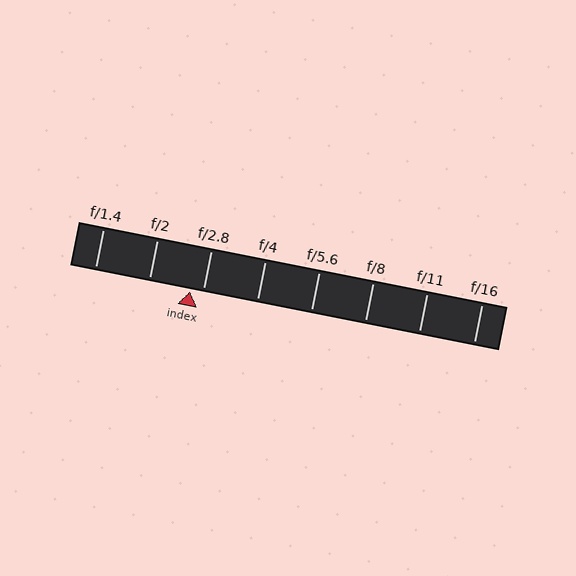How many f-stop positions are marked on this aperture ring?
There are 8 f-stop positions marked.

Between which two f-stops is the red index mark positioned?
The index mark is between f/2 and f/2.8.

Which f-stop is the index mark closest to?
The index mark is closest to f/2.8.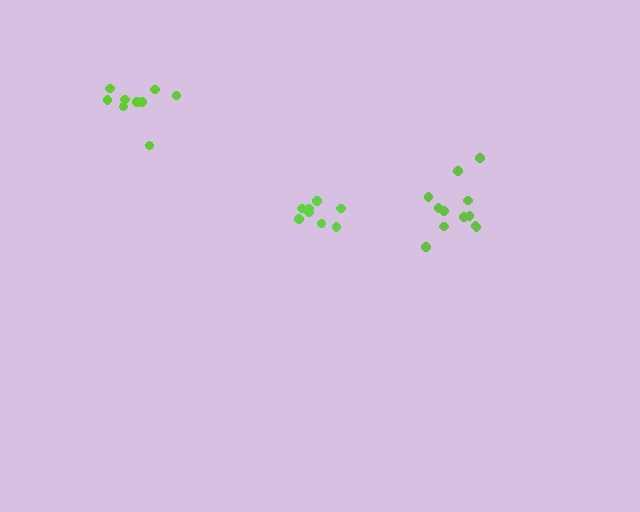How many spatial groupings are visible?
There are 3 spatial groupings.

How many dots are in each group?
Group 1: 8 dots, Group 2: 9 dots, Group 3: 12 dots (29 total).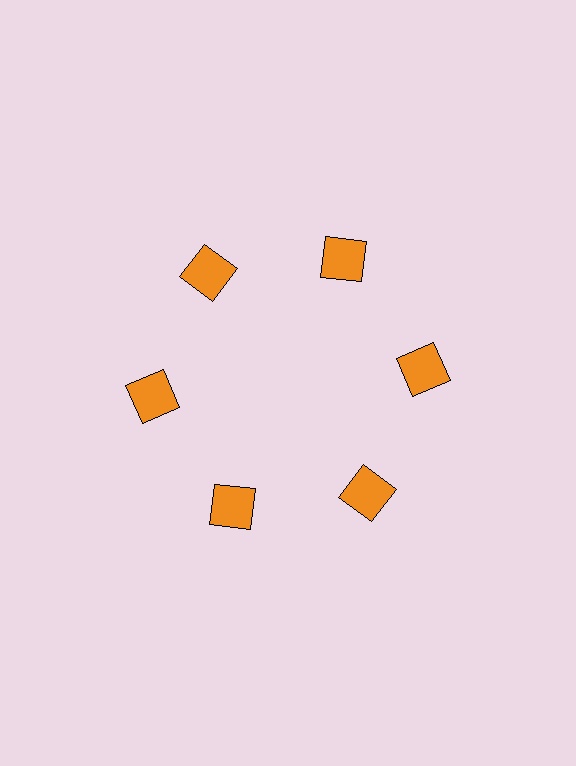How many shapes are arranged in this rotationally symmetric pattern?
There are 6 shapes, arranged in 6 groups of 1.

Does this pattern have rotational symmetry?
Yes, this pattern has 6-fold rotational symmetry. It looks the same after rotating 60 degrees around the center.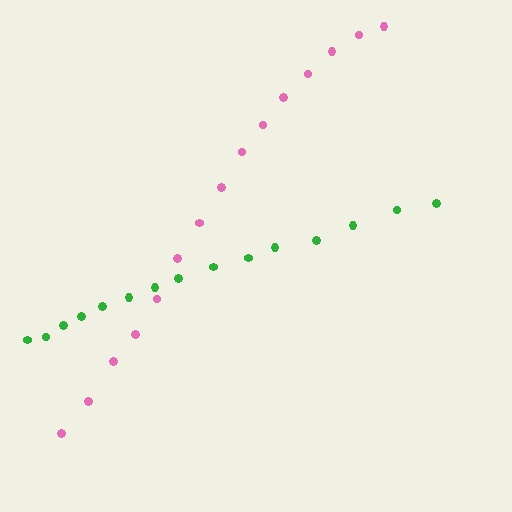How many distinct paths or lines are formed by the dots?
There are 2 distinct paths.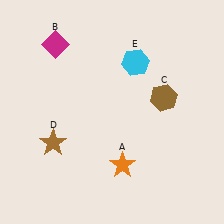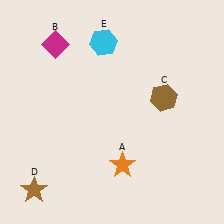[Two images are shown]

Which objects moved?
The objects that moved are: the brown star (D), the cyan hexagon (E).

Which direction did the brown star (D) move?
The brown star (D) moved down.